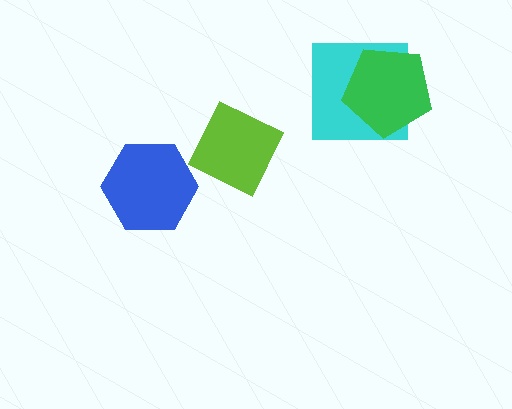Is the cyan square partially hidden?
Yes, it is partially covered by another shape.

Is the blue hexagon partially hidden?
No, no other shape covers it.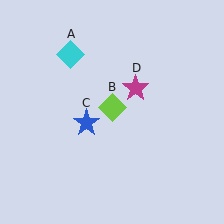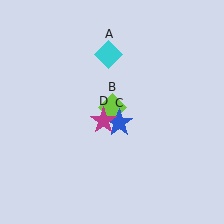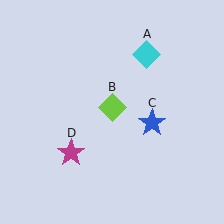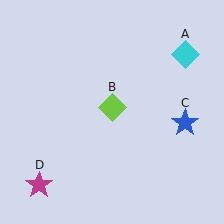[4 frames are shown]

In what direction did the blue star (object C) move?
The blue star (object C) moved right.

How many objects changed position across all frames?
3 objects changed position: cyan diamond (object A), blue star (object C), magenta star (object D).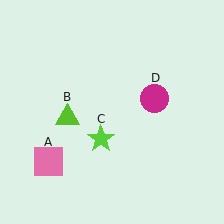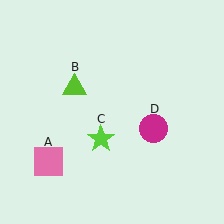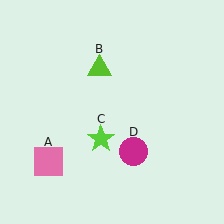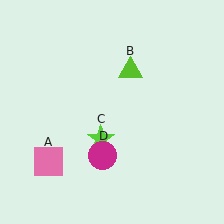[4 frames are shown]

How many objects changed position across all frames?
2 objects changed position: lime triangle (object B), magenta circle (object D).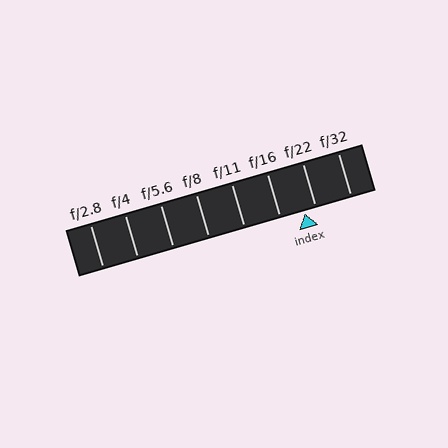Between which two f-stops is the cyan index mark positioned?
The index mark is between f/16 and f/22.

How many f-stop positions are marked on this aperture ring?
There are 8 f-stop positions marked.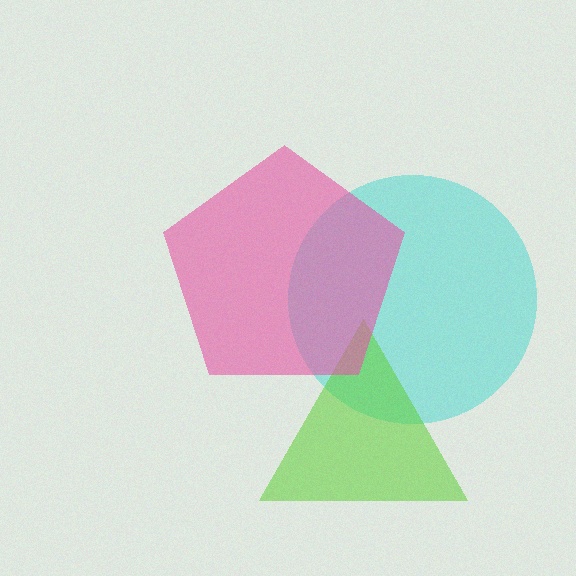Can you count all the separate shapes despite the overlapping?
Yes, there are 3 separate shapes.